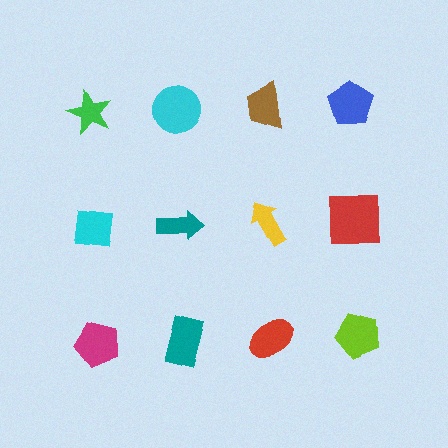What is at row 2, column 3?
A yellow arrow.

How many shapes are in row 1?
4 shapes.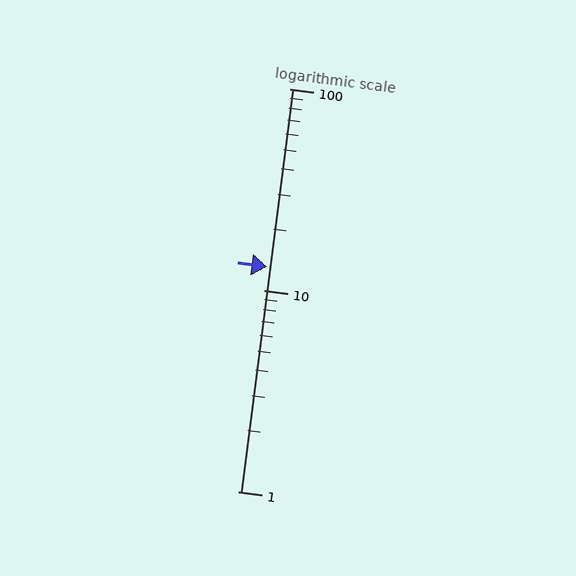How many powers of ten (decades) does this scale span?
The scale spans 2 decades, from 1 to 100.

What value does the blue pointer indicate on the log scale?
The pointer indicates approximately 13.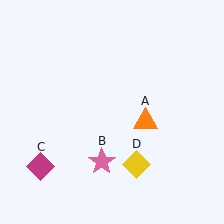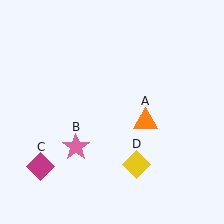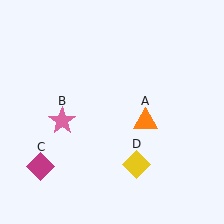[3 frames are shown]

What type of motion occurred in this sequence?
The pink star (object B) rotated clockwise around the center of the scene.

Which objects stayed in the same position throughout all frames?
Orange triangle (object A) and magenta diamond (object C) and yellow diamond (object D) remained stationary.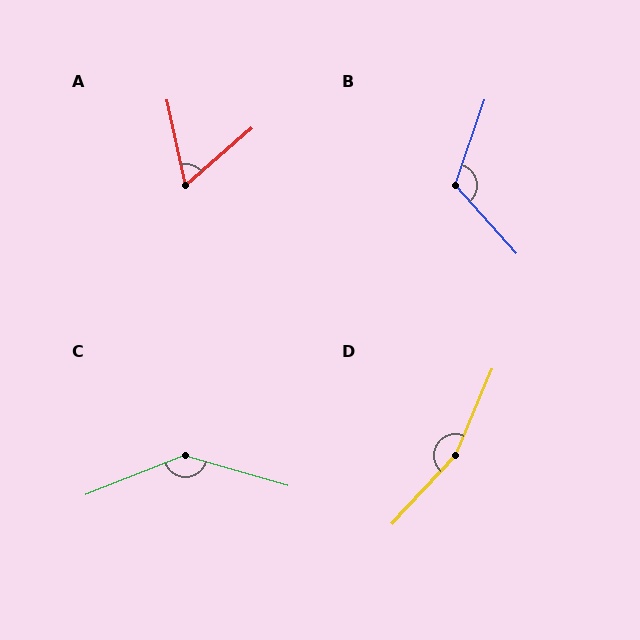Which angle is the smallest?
A, at approximately 61 degrees.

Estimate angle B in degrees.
Approximately 119 degrees.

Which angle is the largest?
D, at approximately 160 degrees.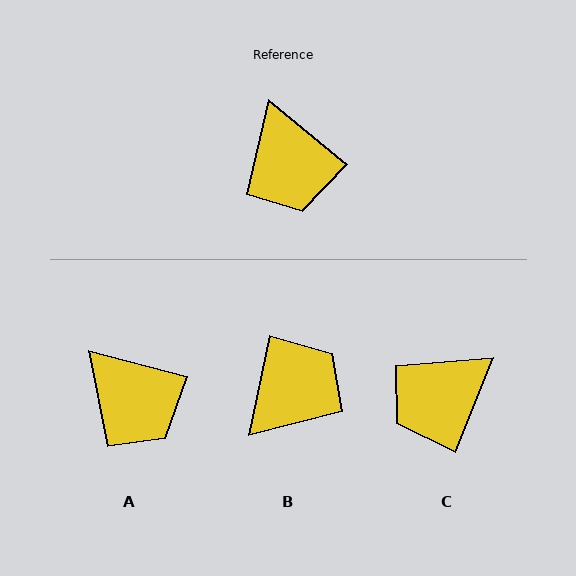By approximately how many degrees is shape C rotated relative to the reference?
Approximately 72 degrees clockwise.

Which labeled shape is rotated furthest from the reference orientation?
B, about 117 degrees away.